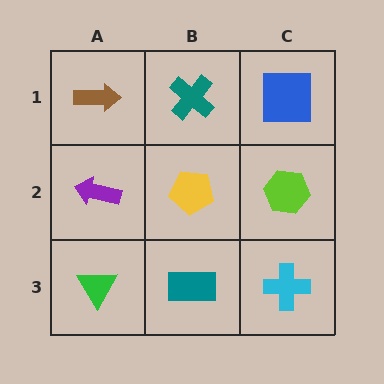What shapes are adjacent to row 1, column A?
A purple arrow (row 2, column A), a teal cross (row 1, column B).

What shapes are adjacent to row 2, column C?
A blue square (row 1, column C), a cyan cross (row 3, column C), a yellow pentagon (row 2, column B).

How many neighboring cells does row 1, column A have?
2.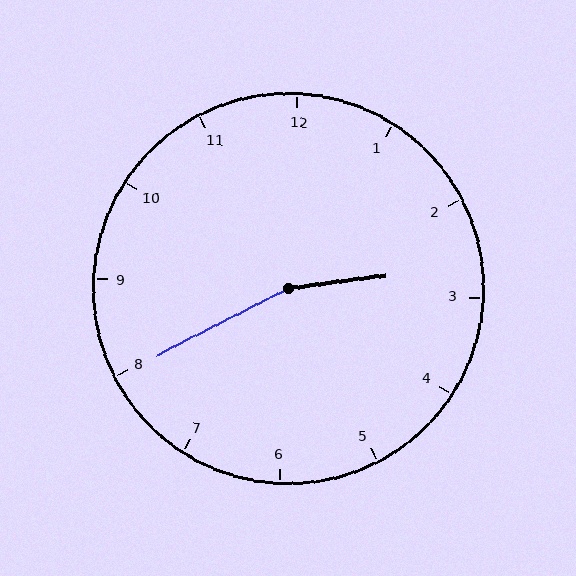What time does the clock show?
2:40.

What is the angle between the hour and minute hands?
Approximately 160 degrees.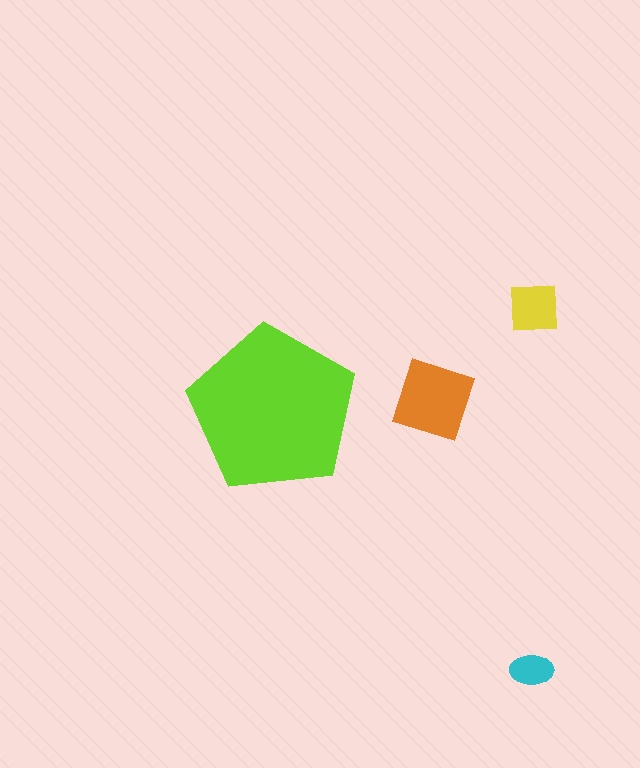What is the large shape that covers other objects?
A lime pentagon.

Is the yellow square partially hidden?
No, the yellow square is fully visible.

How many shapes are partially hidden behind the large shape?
0 shapes are partially hidden.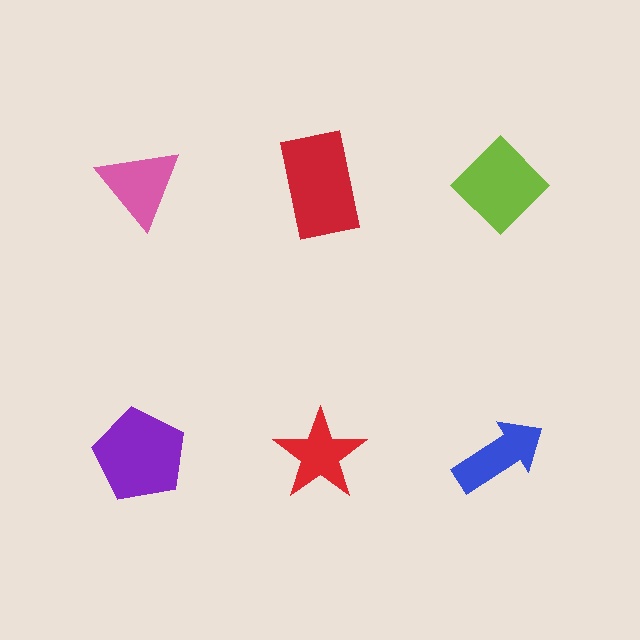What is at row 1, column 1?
A pink triangle.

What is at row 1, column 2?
A red rectangle.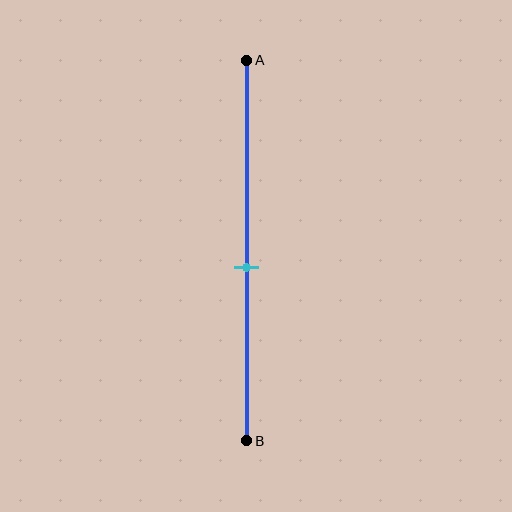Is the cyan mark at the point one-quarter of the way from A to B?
No, the mark is at about 55% from A, not at the 25% one-quarter point.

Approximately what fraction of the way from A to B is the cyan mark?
The cyan mark is approximately 55% of the way from A to B.